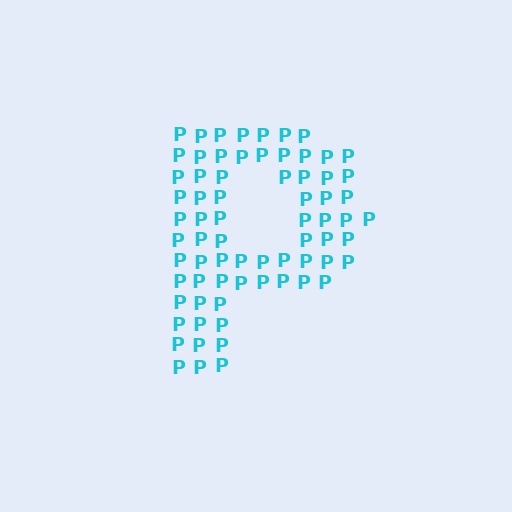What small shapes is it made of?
It is made of small letter P's.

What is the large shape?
The large shape is the letter P.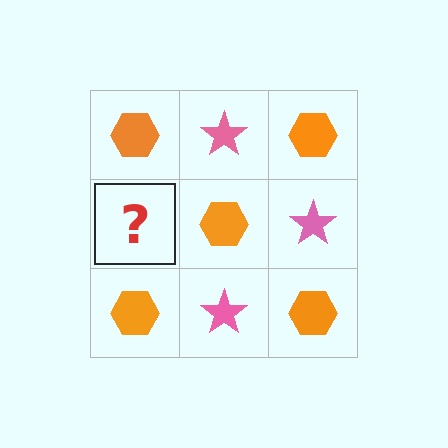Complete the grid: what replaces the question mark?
The question mark should be replaced with a pink star.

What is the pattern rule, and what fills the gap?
The rule is that it alternates orange hexagon and pink star in a checkerboard pattern. The gap should be filled with a pink star.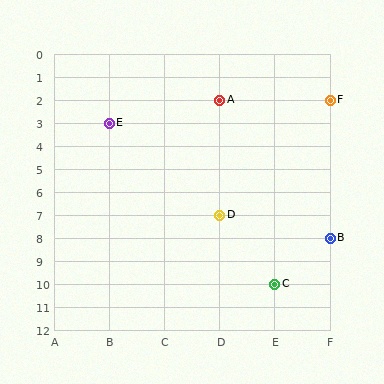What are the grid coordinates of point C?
Point C is at grid coordinates (E, 10).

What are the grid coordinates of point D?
Point D is at grid coordinates (D, 7).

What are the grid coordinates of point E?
Point E is at grid coordinates (B, 3).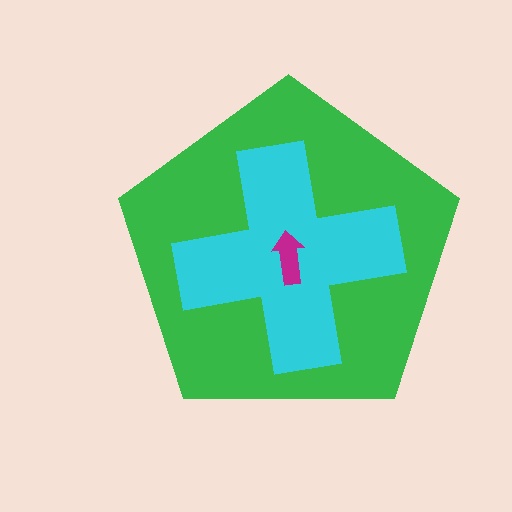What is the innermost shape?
The magenta arrow.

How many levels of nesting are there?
3.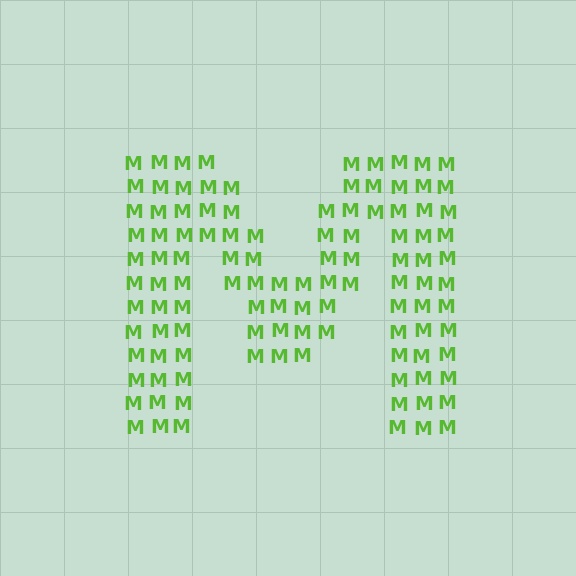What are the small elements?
The small elements are letter M's.